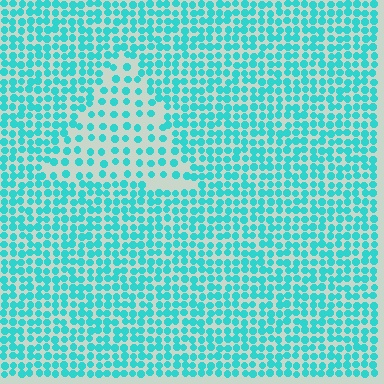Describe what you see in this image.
The image contains small cyan elements arranged at two different densities. A triangle-shaped region is visible where the elements are less densely packed than the surrounding area.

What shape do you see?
I see a triangle.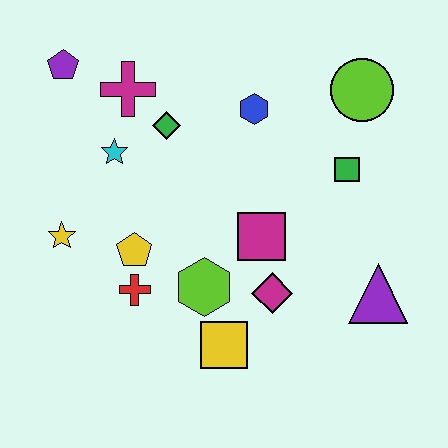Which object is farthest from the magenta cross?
The purple triangle is farthest from the magenta cross.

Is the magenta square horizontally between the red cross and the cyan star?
No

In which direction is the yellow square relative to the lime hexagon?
The yellow square is below the lime hexagon.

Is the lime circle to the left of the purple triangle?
Yes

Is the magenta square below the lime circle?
Yes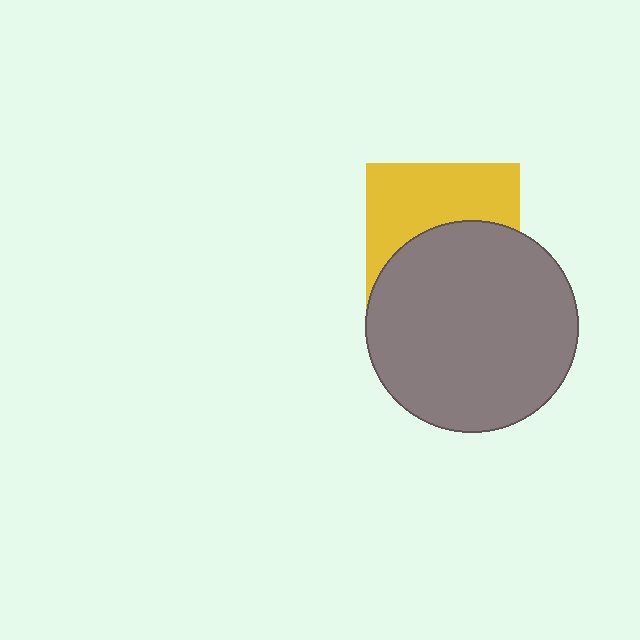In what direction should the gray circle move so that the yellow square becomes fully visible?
The gray circle should move down. That is the shortest direction to clear the overlap and leave the yellow square fully visible.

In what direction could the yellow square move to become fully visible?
The yellow square could move up. That would shift it out from behind the gray circle entirely.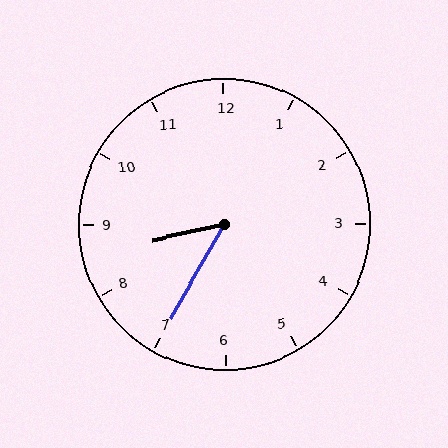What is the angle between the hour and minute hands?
Approximately 48 degrees.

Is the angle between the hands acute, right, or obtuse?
It is acute.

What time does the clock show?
8:35.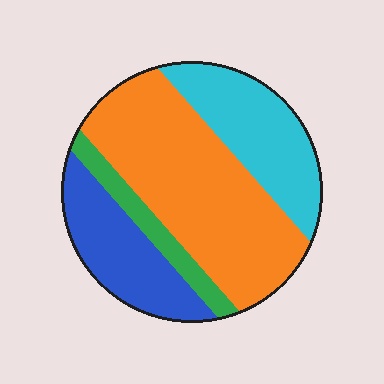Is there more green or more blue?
Blue.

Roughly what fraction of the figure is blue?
Blue covers about 20% of the figure.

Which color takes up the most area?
Orange, at roughly 45%.